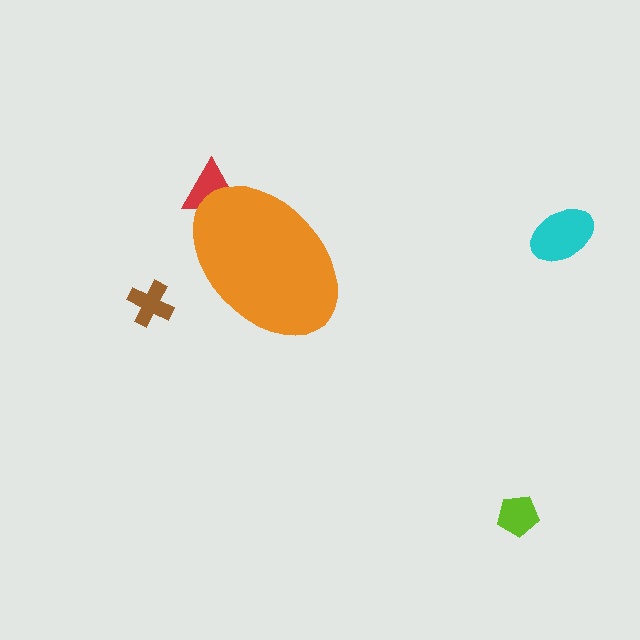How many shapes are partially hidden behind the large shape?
1 shape is partially hidden.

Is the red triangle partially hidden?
Yes, the red triangle is partially hidden behind the orange ellipse.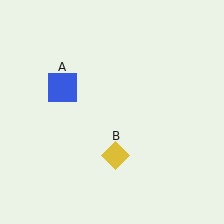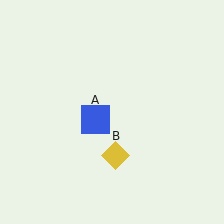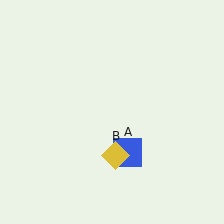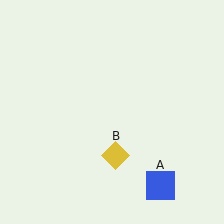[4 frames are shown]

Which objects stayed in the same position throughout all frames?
Yellow diamond (object B) remained stationary.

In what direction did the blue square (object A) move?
The blue square (object A) moved down and to the right.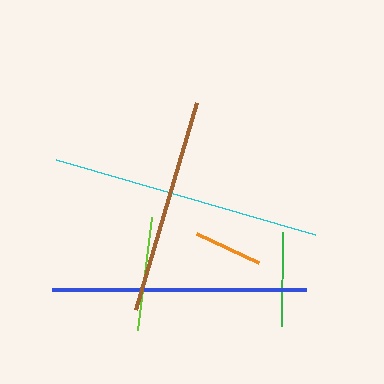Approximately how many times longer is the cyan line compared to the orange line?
The cyan line is approximately 4.0 times the length of the orange line.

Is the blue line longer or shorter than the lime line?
The blue line is longer than the lime line.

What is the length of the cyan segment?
The cyan segment is approximately 271 pixels long.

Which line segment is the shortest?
The orange line is the shortest at approximately 68 pixels.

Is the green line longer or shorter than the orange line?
The green line is longer than the orange line.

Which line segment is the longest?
The cyan line is the longest at approximately 271 pixels.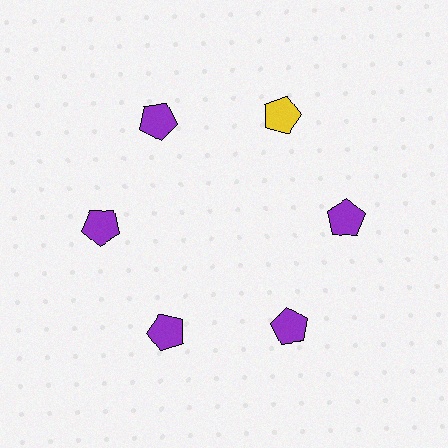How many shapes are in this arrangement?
There are 6 shapes arranged in a ring pattern.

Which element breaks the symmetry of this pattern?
The yellow pentagon at roughly the 1 o'clock position breaks the symmetry. All other shapes are purple pentagons.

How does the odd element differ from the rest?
It has a different color: yellow instead of purple.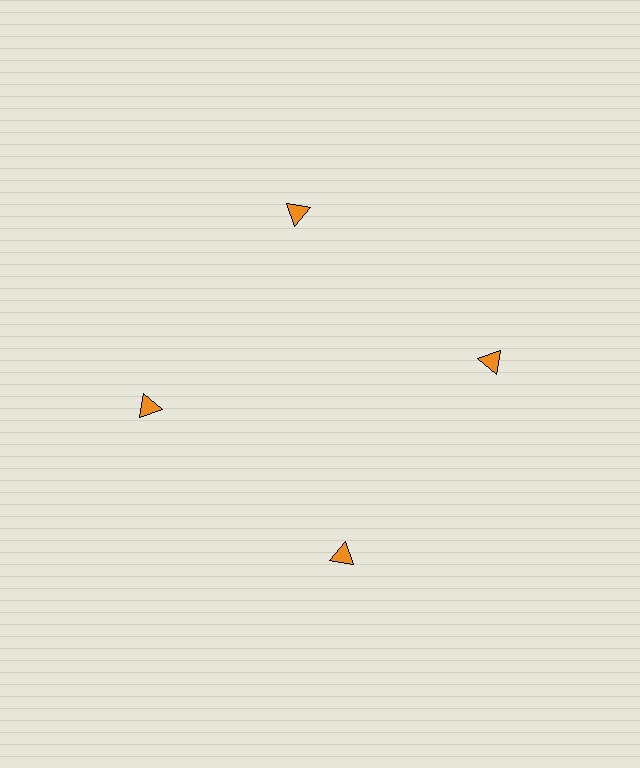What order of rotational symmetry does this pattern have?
This pattern has 4-fold rotational symmetry.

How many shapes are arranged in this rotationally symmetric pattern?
There are 4 shapes, arranged in 4 groups of 1.